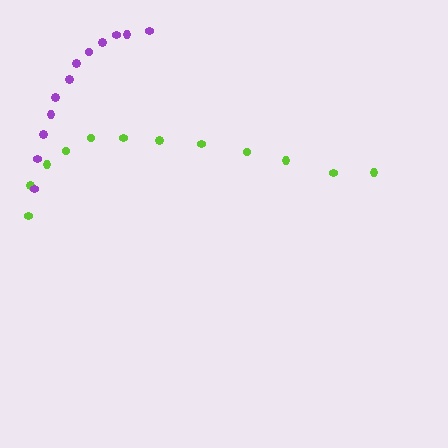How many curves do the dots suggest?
There are 2 distinct paths.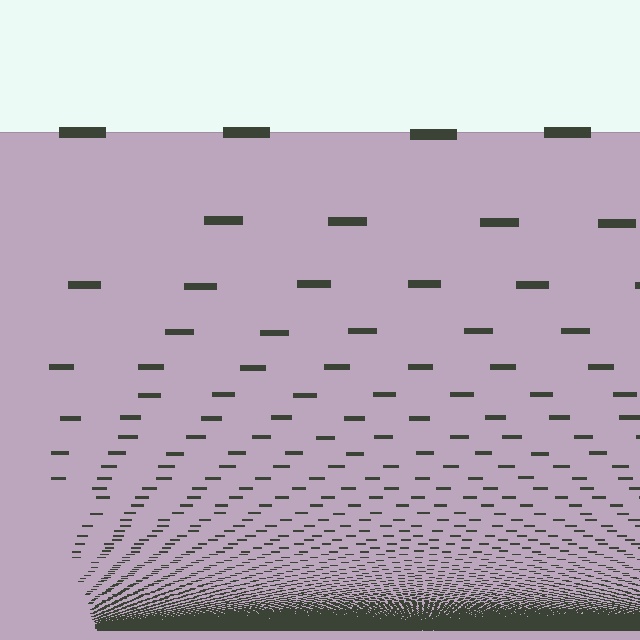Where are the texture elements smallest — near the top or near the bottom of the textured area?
Near the bottom.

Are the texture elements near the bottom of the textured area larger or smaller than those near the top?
Smaller. The gradient is inverted — elements near the bottom are smaller and denser.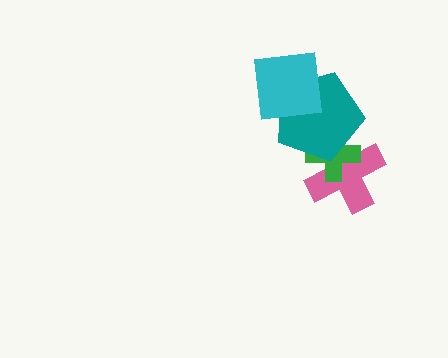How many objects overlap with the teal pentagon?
3 objects overlap with the teal pentagon.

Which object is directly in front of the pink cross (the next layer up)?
The green cross is directly in front of the pink cross.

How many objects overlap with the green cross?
2 objects overlap with the green cross.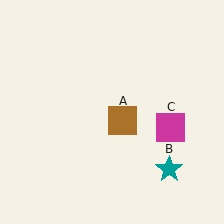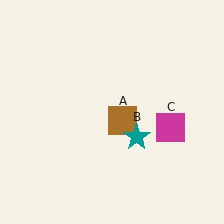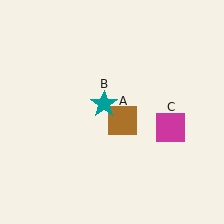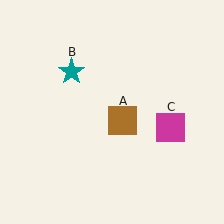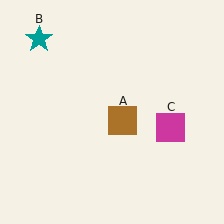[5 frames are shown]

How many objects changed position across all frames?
1 object changed position: teal star (object B).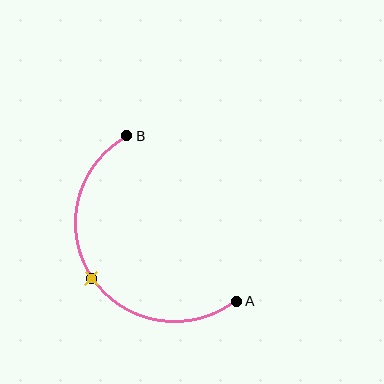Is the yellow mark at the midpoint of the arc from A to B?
Yes. The yellow mark lies on the arc at equal arc-length from both A and B — it is the arc midpoint.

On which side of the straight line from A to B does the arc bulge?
The arc bulges to the left of the straight line connecting A and B.